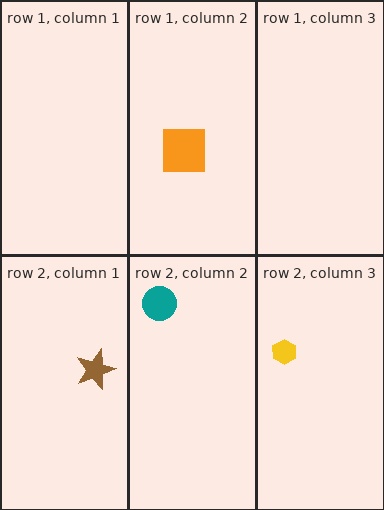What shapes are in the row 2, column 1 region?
The brown star.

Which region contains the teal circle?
The row 2, column 2 region.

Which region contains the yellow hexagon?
The row 2, column 3 region.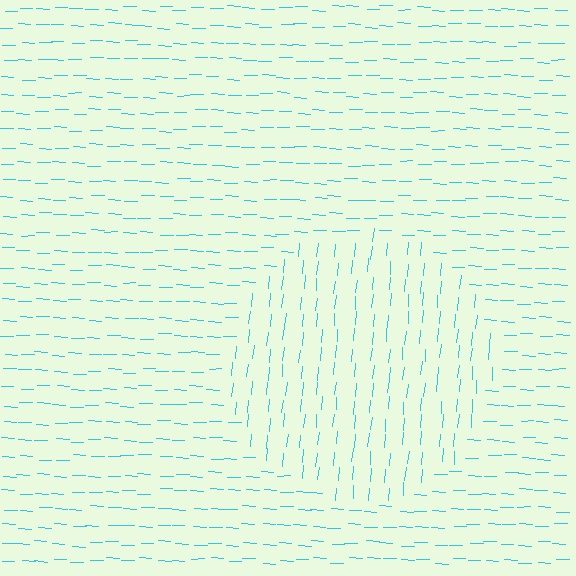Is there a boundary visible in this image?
Yes, there is a texture boundary formed by a change in line orientation.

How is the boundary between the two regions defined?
The boundary is defined purely by a change in line orientation (approximately 87 degrees difference). All lines are the same color and thickness.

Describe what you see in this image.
The image is filled with small cyan line segments. A circle region in the image has lines oriented differently from the surrounding lines, creating a visible texture boundary.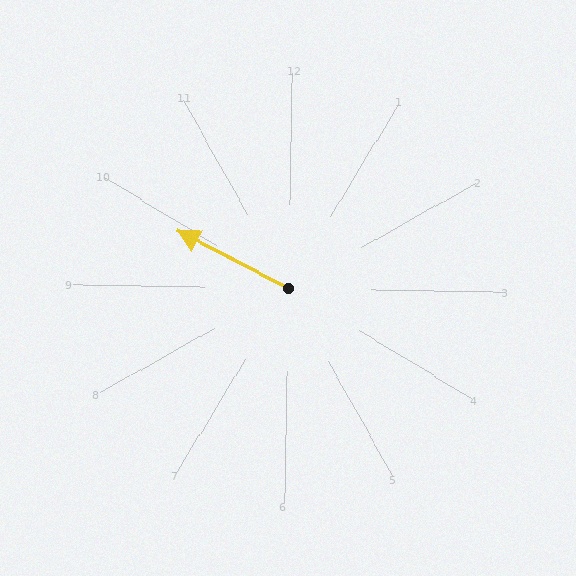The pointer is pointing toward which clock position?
Roughly 10 o'clock.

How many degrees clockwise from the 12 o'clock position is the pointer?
Approximately 296 degrees.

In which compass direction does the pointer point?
Northwest.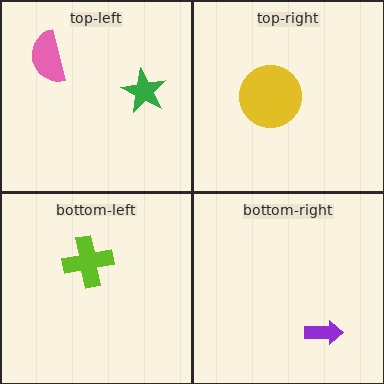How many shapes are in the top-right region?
1.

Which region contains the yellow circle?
The top-right region.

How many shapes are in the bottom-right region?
1.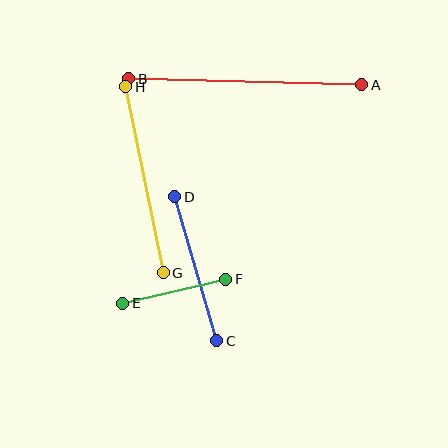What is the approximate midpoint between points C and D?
The midpoint is at approximately (196, 269) pixels.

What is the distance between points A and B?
The distance is approximately 233 pixels.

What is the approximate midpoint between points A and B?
The midpoint is at approximately (245, 82) pixels.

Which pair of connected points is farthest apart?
Points A and B are farthest apart.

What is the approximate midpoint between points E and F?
The midpoint is at approximately (174, 291) pixels.